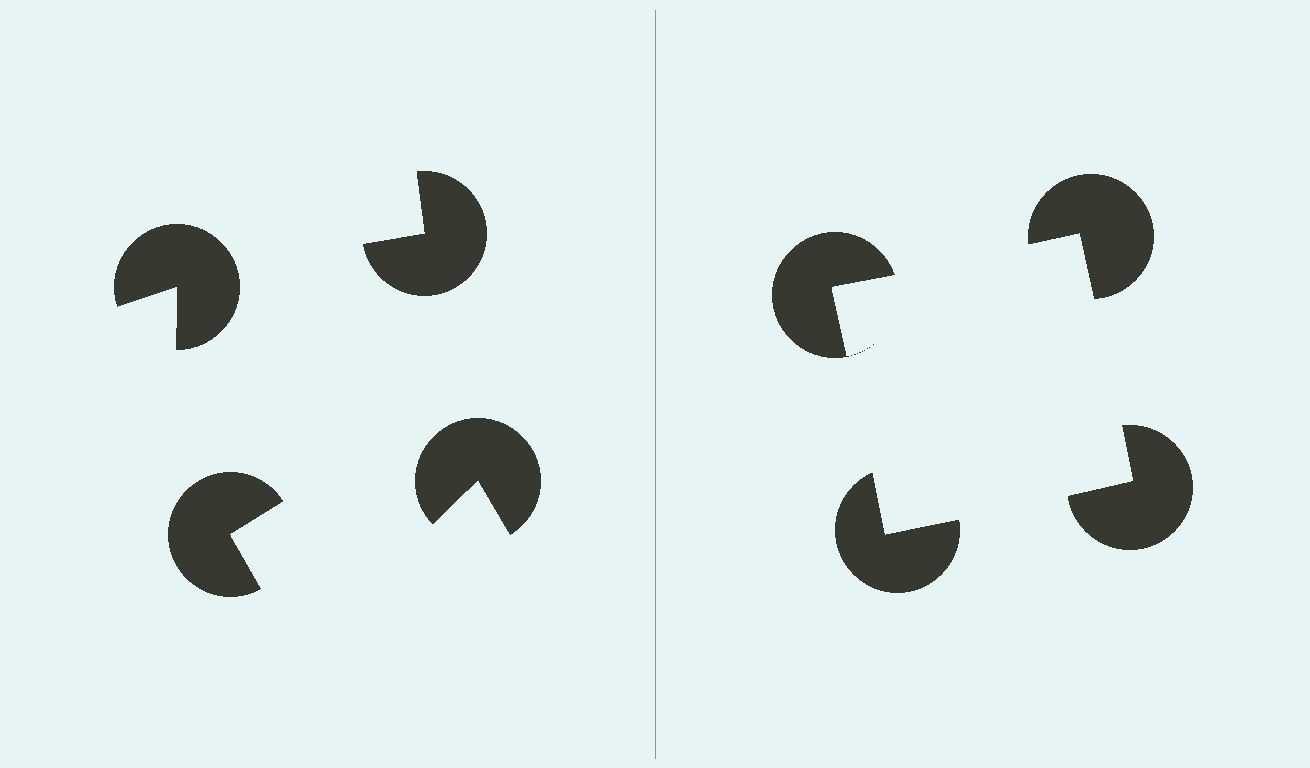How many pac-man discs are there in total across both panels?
8 — 4 on each side.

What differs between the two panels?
The pac-man discs are positioned identically on both sides; only the wedge orientations differ. On the right they align to a square; on the left they are misaligned.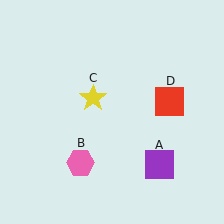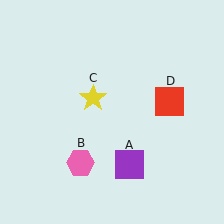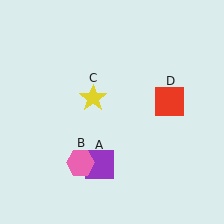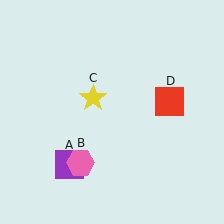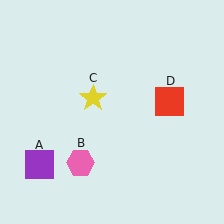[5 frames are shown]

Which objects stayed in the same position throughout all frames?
Pink hexagon (object B) and yellow star (object C) and red square (object D) remained stationary.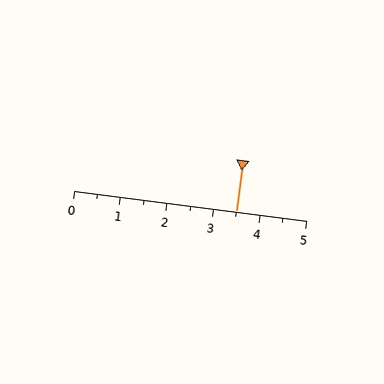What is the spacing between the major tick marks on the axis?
The major ticks are spaced 1 apart.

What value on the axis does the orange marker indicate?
The marker indicates approximately 3.5.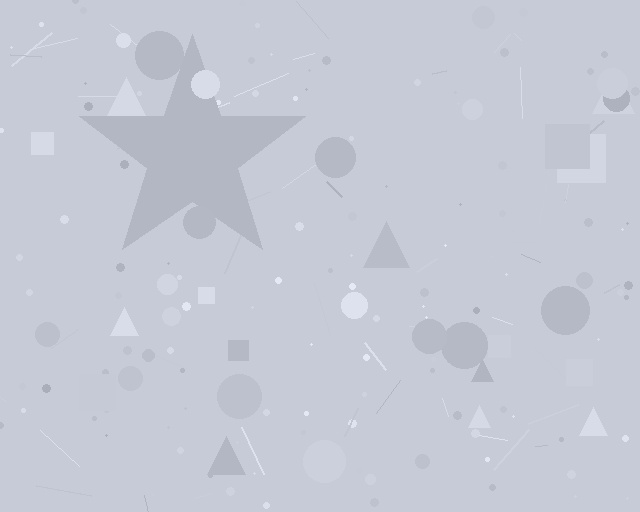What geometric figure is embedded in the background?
A star is embedded in the background.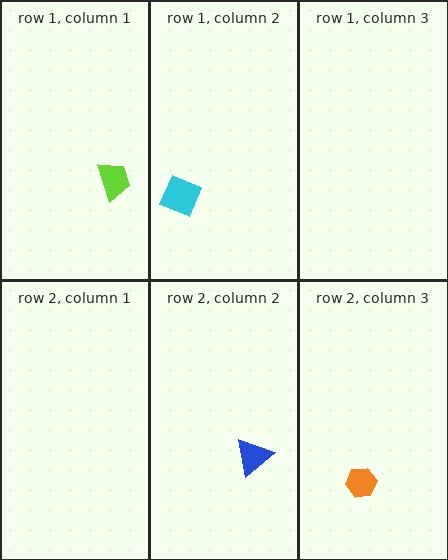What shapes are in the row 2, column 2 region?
The blue triangle.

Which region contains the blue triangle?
The row 2, column 2 region.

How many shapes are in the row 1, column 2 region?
1.